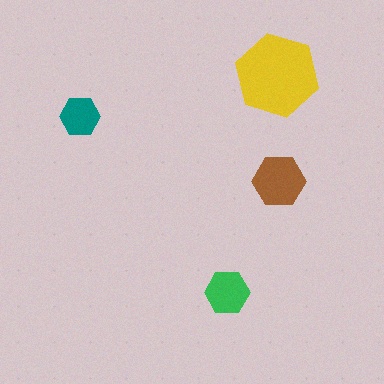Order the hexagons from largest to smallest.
the yellow one, the brown one, the green one, the teal one.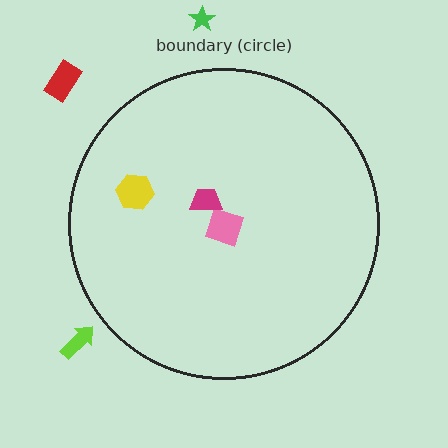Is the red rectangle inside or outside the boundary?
Outside.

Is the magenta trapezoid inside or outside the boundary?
Inside.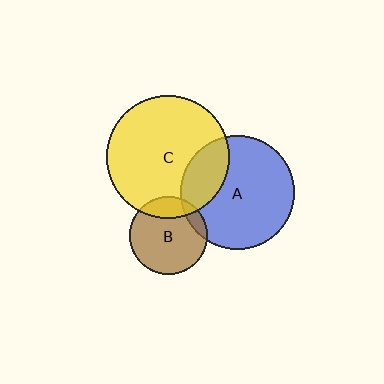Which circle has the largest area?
Circle C (yellow).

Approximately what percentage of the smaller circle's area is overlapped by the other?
Approximately 25%.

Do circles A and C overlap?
Yes.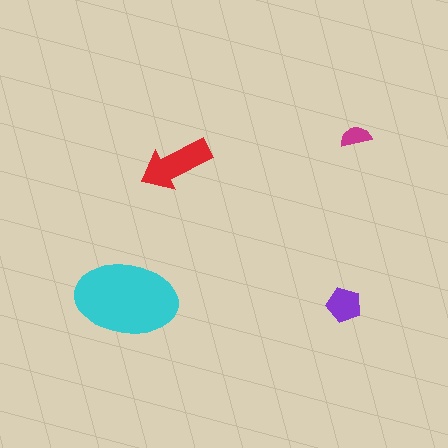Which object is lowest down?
The purple pentagon is bottommost.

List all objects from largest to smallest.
The cyan ellipse, the red arrow, the purple pentagon, the magenta semicircle.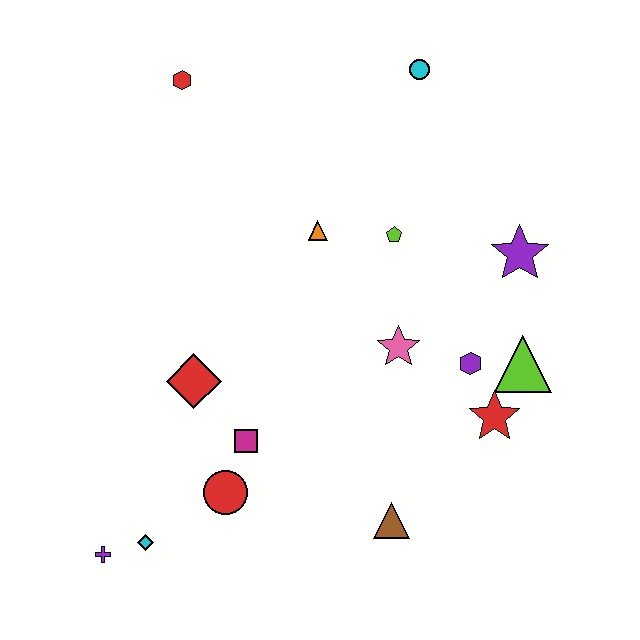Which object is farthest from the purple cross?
The cyan circle is farthest from the purple cross.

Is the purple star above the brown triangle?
Yes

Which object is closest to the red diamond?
The magenta square is closest to the red diamond.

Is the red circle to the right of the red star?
No